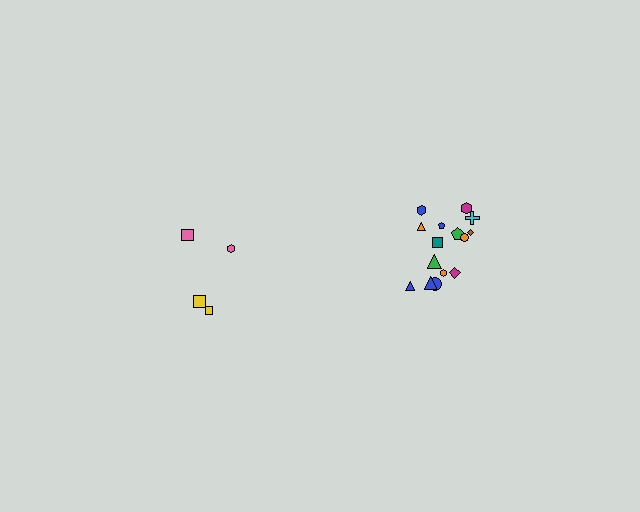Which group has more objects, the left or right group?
The right group.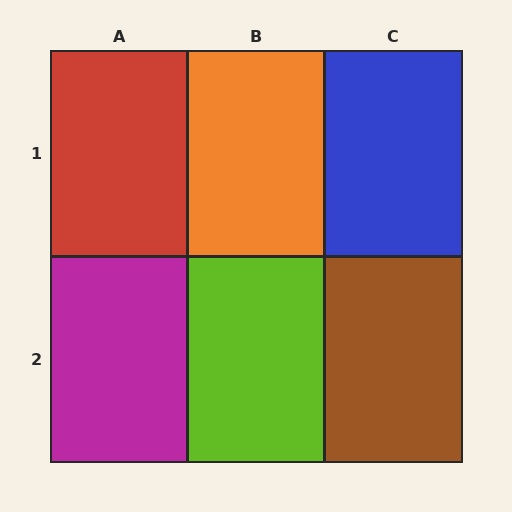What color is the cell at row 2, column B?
Lime.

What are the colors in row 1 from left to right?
Red, orange, blue.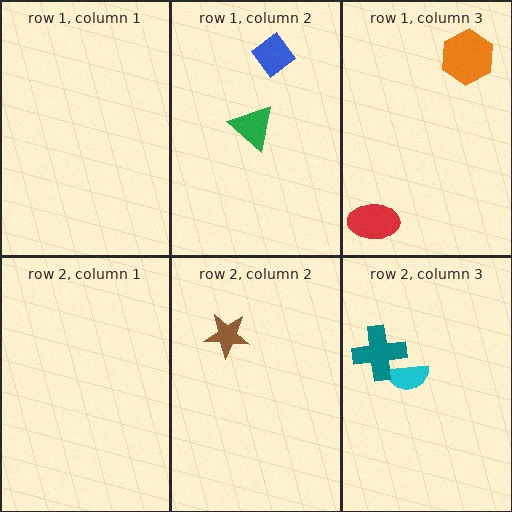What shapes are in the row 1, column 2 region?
The blue diamond, the green triangle.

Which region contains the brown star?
The row 2, column 2 region.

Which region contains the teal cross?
The row 2, column 3 region.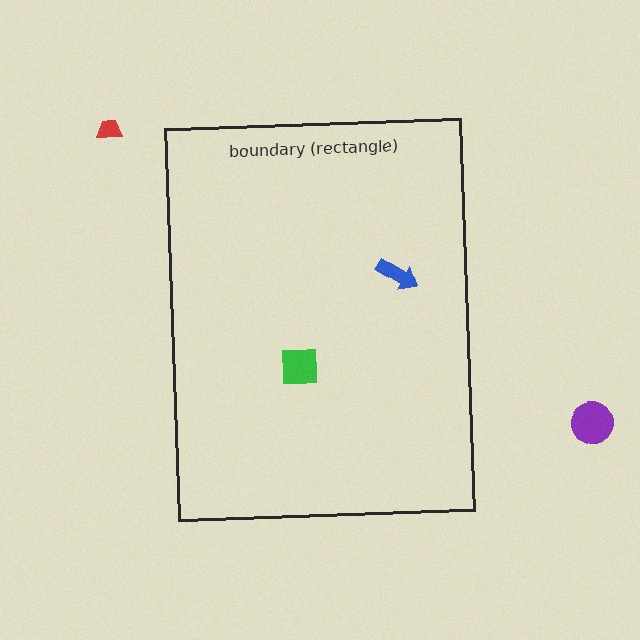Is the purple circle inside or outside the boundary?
Outside.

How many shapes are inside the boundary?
2 inside, 2 outside.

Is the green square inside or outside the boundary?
Inside.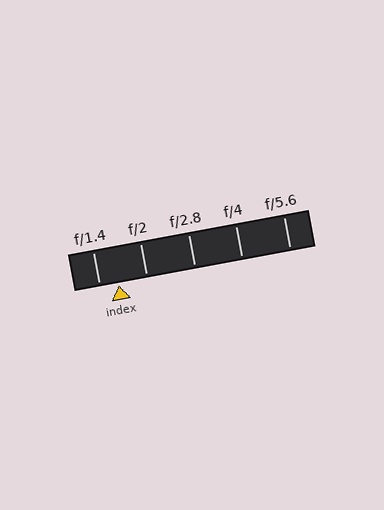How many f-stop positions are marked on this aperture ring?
There are 5 f-stop positions marked.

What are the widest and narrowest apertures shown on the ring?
The widest aperture shown is f/1.4 and the narrowest is f/5.6.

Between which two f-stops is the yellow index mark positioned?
The index mark is between f/1.4 and f/2.